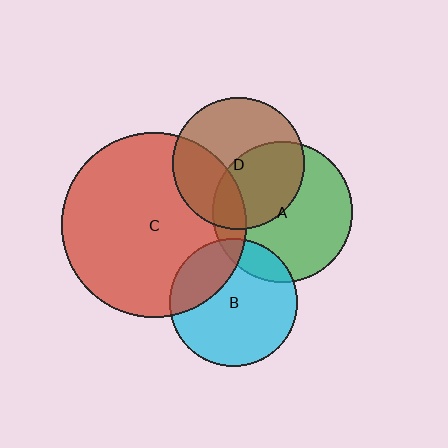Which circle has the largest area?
Circle C (red).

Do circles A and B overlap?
Yes.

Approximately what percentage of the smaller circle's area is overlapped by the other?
Approximately 15%.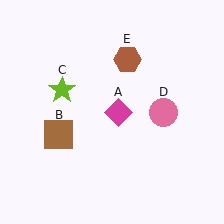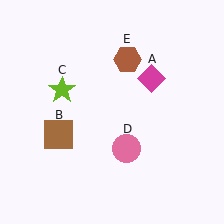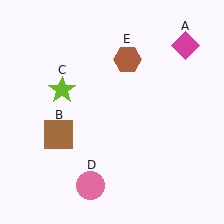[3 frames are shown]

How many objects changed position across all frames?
2 objects changed position: magenta diamond (object A), pink circle (object D).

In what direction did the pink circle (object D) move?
The pink circle (object D) moved down and to the left.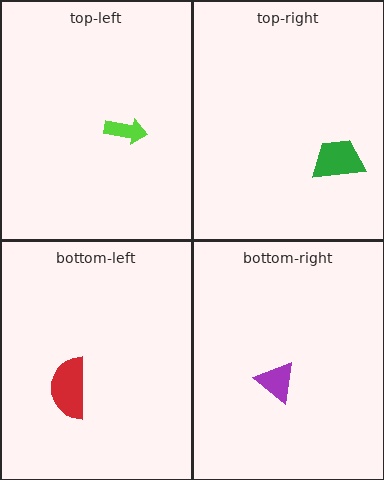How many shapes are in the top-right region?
1.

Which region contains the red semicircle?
The bottom-left region.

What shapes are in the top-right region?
The green trapezoid.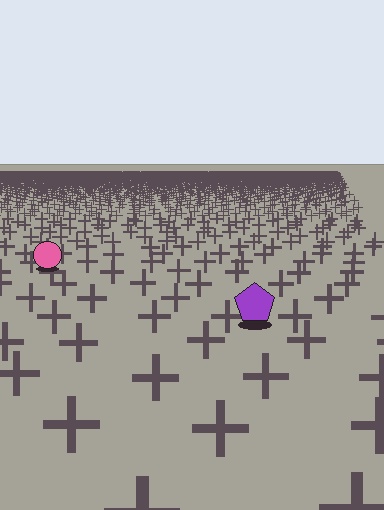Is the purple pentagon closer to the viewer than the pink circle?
Yes. The purple pentagon is closer — you can tell from the texture gradient: the ground texture is coarser near it.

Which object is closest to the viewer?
The purple pentagon is closest. The texture marks near it are larger and more spread out.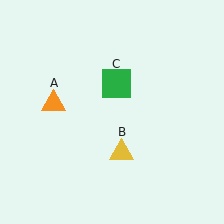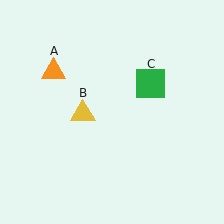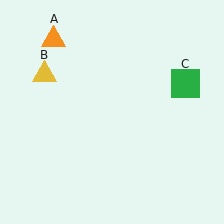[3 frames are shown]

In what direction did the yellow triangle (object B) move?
The yellow triangle (object B) moved up and to the left.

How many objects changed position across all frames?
3 objects changed position: orange triangle (object A), yellow triangle (object B), green square (object C).